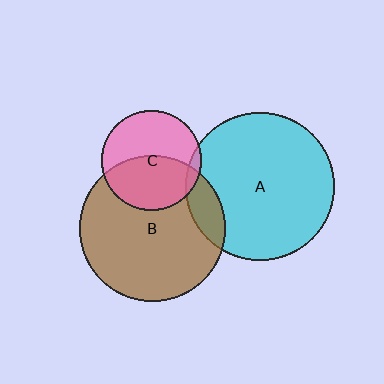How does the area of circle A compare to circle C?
Approximately 2.2 times.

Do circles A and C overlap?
Yes.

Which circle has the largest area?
Circle A (cyan).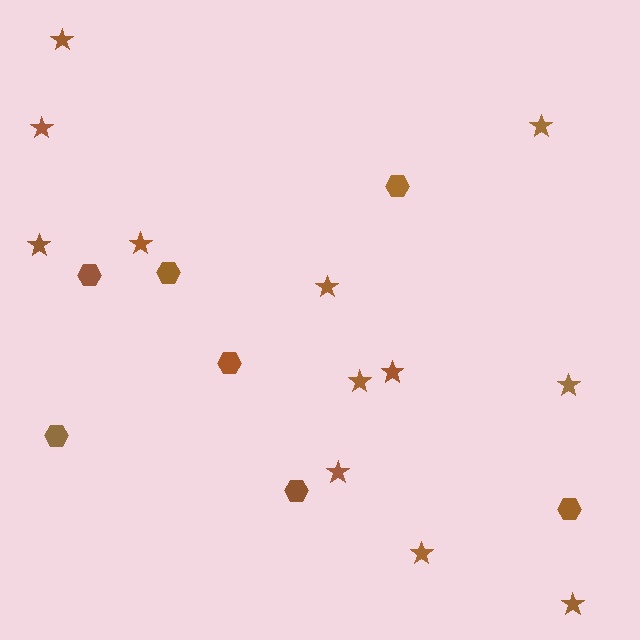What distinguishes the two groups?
There are 2 groups: one group of stars (12) and one group of hexagons (7).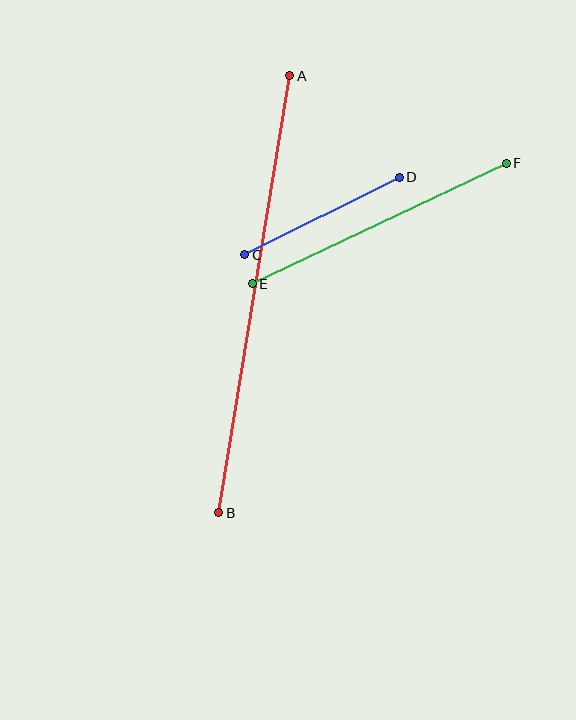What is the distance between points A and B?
The distance is approximately 443 pixels.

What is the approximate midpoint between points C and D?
The midpoint is at approximately (322, 216) pixels.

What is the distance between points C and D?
The distance is approximately 173 pixels.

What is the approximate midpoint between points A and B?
The midpoint is at approximately (254, 294) pixels.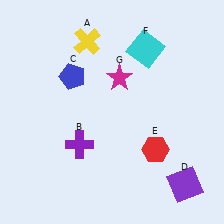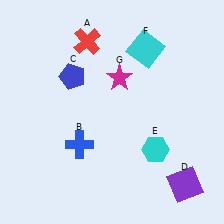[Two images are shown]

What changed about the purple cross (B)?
In Image 1, B is purple. In Image 2, it changed to blue.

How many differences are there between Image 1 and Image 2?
There are 3 differences between the two images.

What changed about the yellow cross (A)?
In Image 1, A is yellow. In Image 2, it changed to red.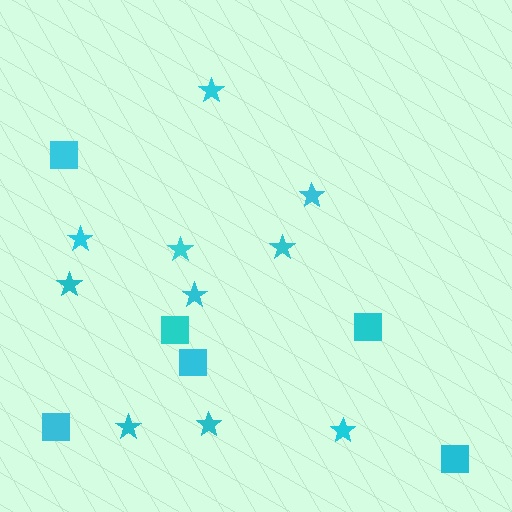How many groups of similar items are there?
There are 2 groups: one group of stars (10) and one group of squares (6).